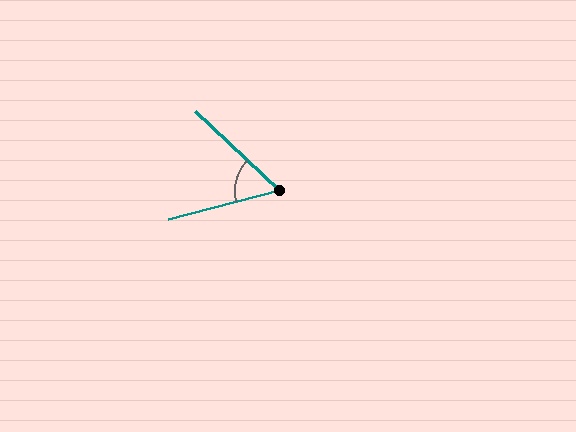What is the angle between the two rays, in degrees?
Approximately 58 degrees.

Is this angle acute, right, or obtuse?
It is acute.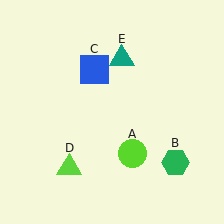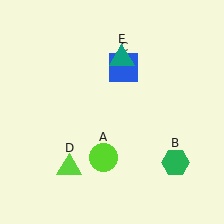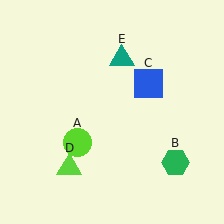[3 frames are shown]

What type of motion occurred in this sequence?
The lime circle (object A), blue square (object C) rotated clockwise around the center of the scene.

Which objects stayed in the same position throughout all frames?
Green hexagon (object B) and lime triangle (object D) and teal triangle (object E) remained stationary.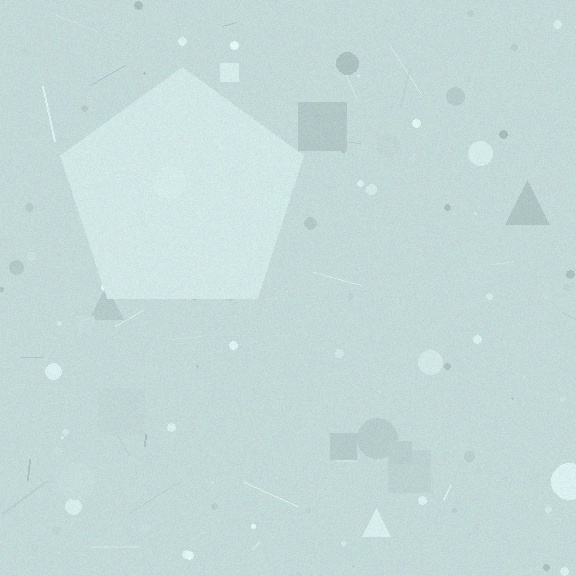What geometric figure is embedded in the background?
A pentagon is embedded in the background.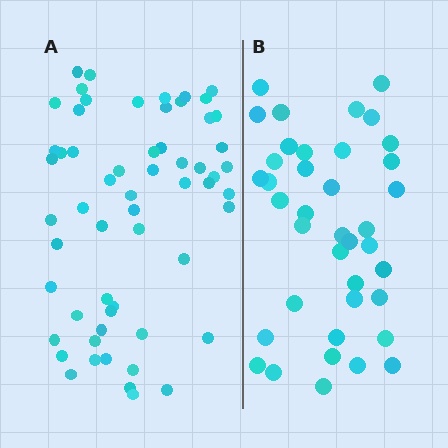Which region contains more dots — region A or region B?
Region A (the left region) has more dots.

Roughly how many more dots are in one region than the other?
Region A has approximately 20 more dots than region B.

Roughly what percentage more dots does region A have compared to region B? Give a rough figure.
About 50% more.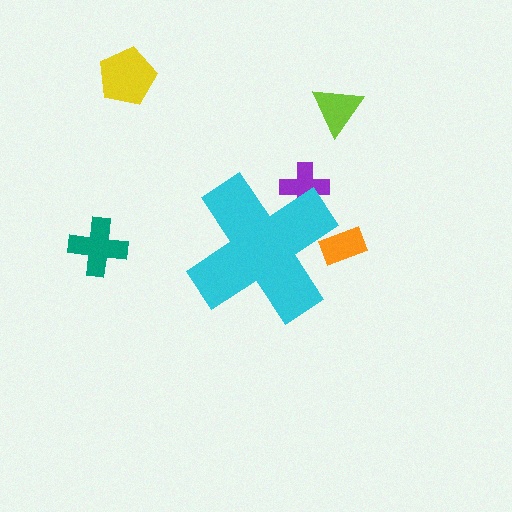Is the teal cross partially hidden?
No, the teal cross is fully visible.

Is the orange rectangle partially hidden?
Yes, the orange rectangle is partially hidden behind the cyan cross.